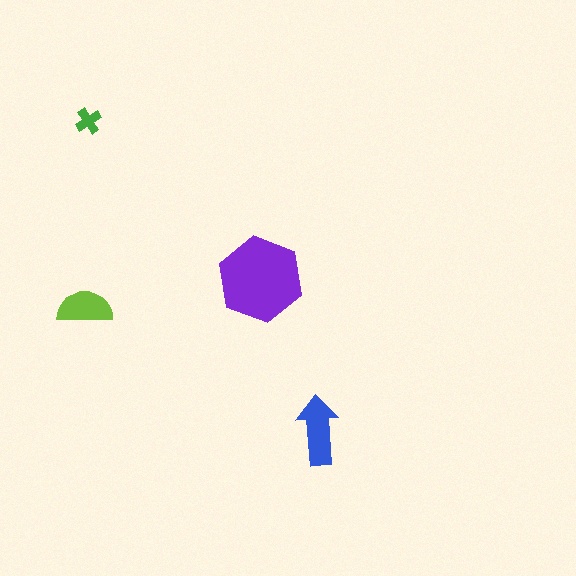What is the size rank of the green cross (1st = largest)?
4th.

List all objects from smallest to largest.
The green cross, the lime semicircle, the blue arrow, the purple hexagon.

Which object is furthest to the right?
The blue arrow is rightmost.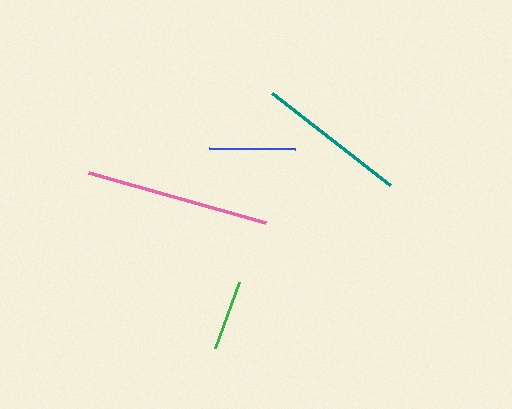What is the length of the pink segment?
The pink segment is approximately 184 pixels long.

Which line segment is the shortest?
The green line is the shortest at approximately 70 pixels.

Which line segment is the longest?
The pink line is the longest at approximately 184 pixels.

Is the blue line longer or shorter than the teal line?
The teal line is longer than the blue line.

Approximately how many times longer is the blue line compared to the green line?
The blue line is approximately 1.2 times the length of the green line.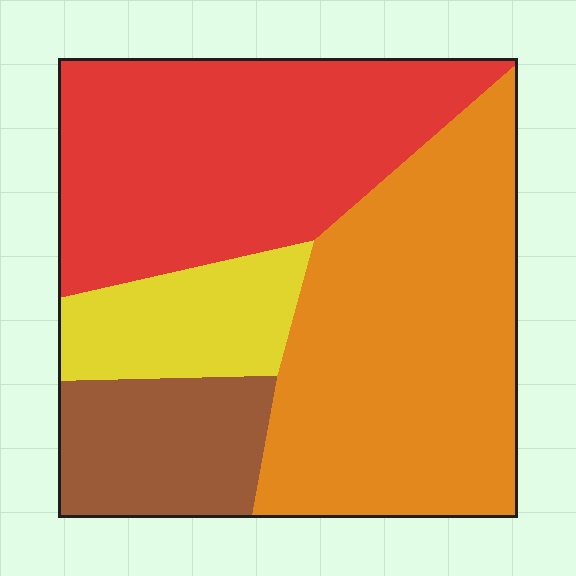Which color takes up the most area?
Orange, at roughly 40%.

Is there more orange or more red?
Orange.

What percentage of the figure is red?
Red covers 35% of the figure.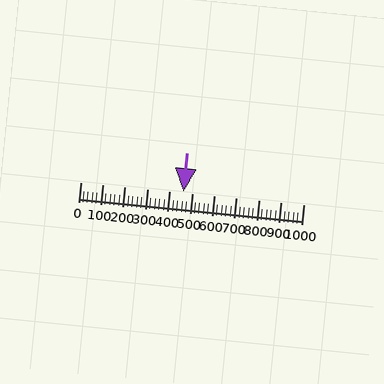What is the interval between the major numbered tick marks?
The major tick marks are spaced 100 units apart.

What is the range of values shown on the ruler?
The ruler shows values from 0 to 1000.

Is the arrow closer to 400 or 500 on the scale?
The arrow is closer to 500.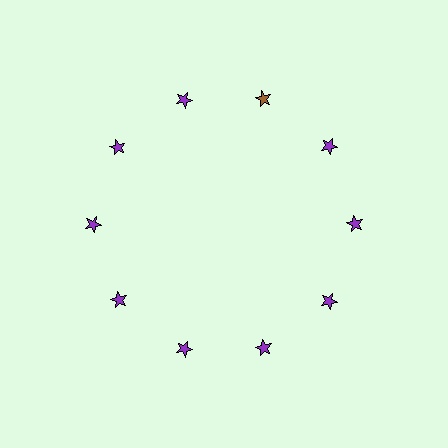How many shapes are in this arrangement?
There are 10 shapes arranged in a ring pattern.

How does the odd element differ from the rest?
It has a different color: brown instead of purple.